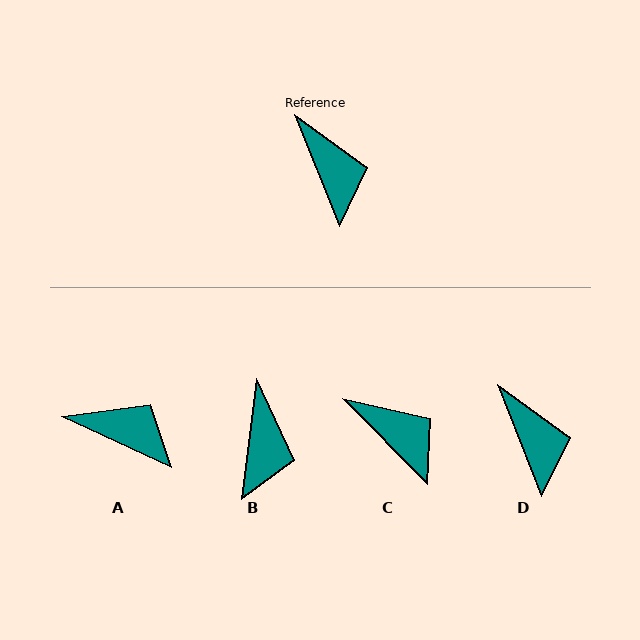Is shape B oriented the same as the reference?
No, it is off by about 29 degrees.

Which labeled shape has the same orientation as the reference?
D.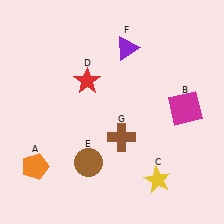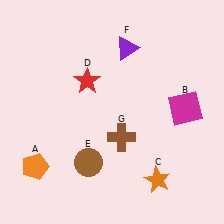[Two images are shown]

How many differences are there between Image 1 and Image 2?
There is 1 difference between the two images.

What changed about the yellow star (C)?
In Image 1, C is yellow. In Image 2, it changed to orange.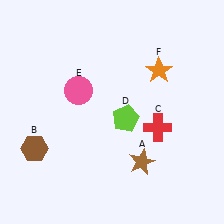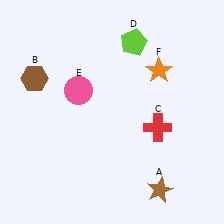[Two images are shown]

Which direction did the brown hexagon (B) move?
The brown hexagon (B) moved up.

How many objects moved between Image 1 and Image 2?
3 objects moved between the two images.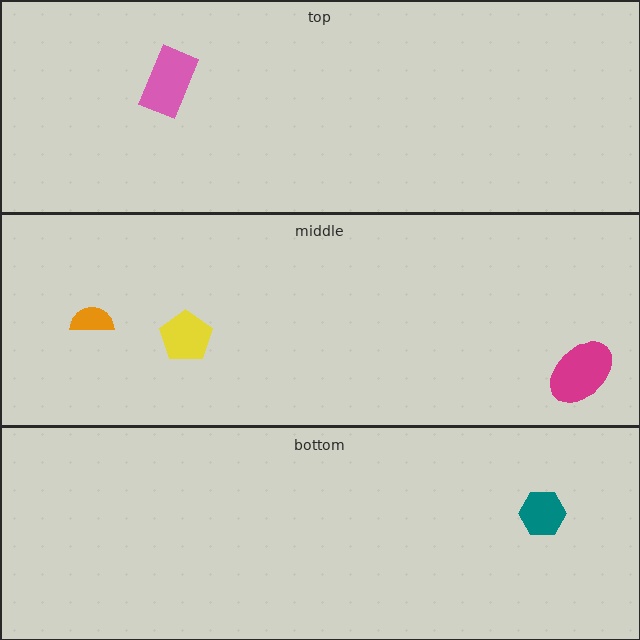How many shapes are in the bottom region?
1.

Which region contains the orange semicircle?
The middle region.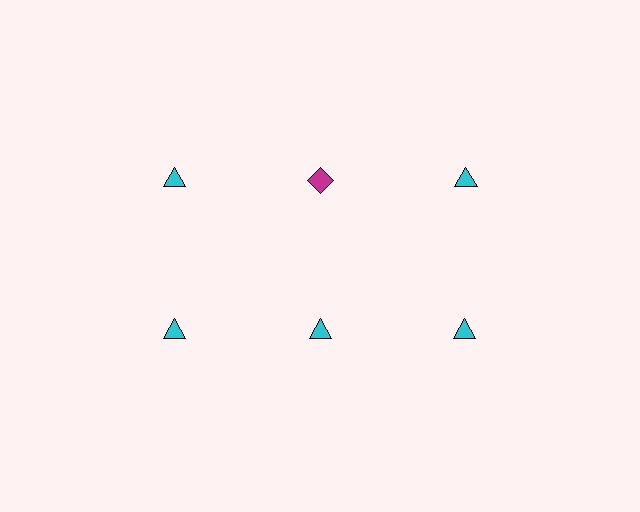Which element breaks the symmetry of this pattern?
The magenta diamond in the top row, second from left column breaks the symmetry. All other shapes are cyan triangles.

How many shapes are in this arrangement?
There are 6 shapes arranged in a grid pattern.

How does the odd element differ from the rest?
It differs in both color (magenta instead of cyan) and shape (diamond instead of triangle).